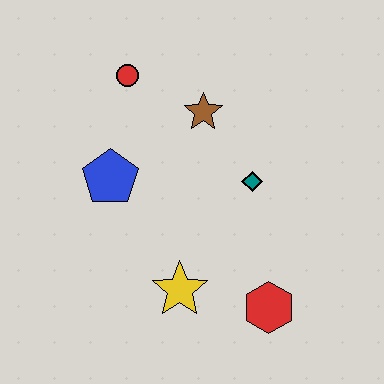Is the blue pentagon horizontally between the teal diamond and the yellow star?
No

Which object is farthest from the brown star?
The red hexagon is farthest from the brown star.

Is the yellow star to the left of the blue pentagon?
No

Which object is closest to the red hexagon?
The yellow star is closest to the red hexagon.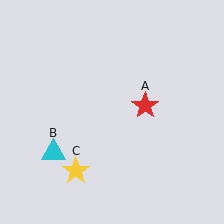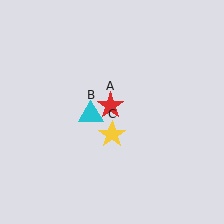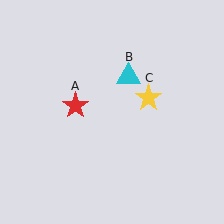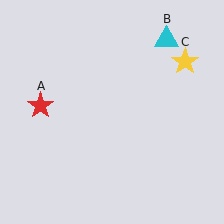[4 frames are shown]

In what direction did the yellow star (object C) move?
The yellow star (object C) moved up and to the right.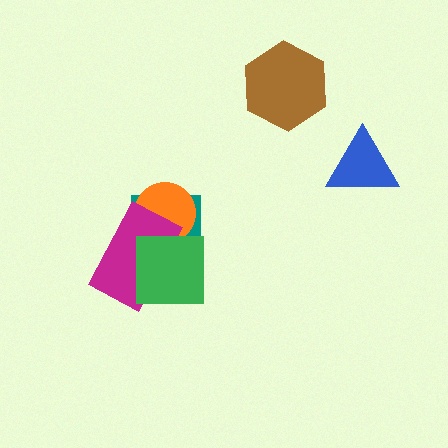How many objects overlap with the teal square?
3 objects overlap with the teal square.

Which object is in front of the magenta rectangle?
The green square is in front of the magenta rectangle.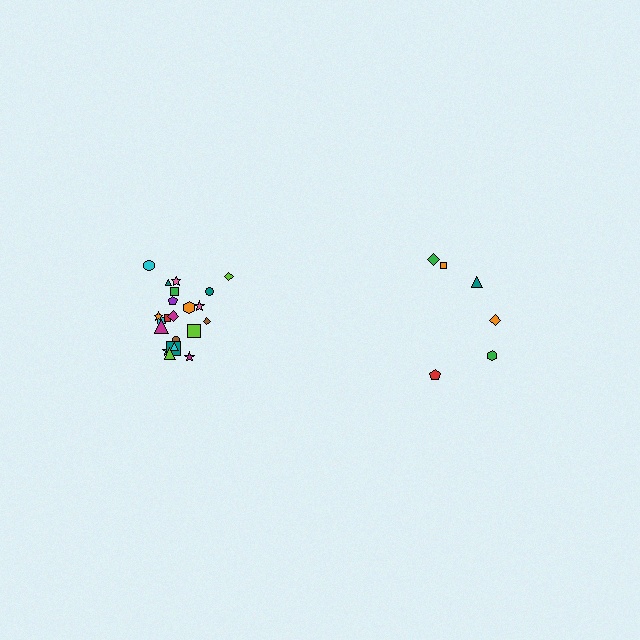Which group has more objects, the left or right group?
The left group.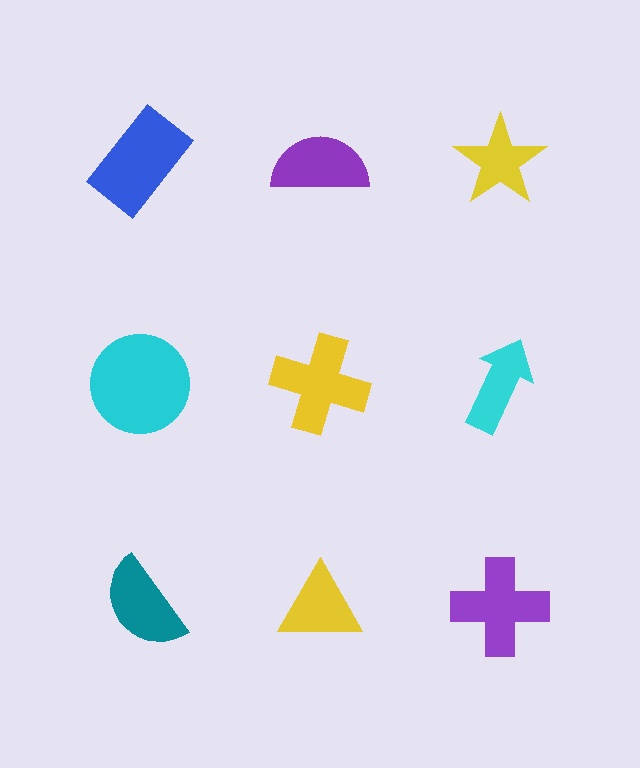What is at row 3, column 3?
A purple cross.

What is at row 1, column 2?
A purple semicircle.